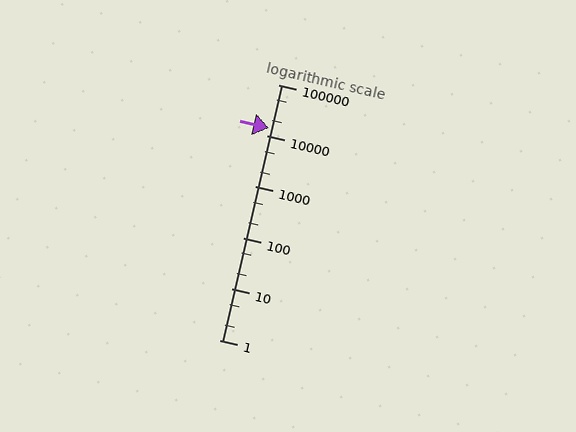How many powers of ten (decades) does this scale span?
The scale spans 5 decades, from 1 to 100000.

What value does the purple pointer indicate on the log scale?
The pointer indicates approximately 14000.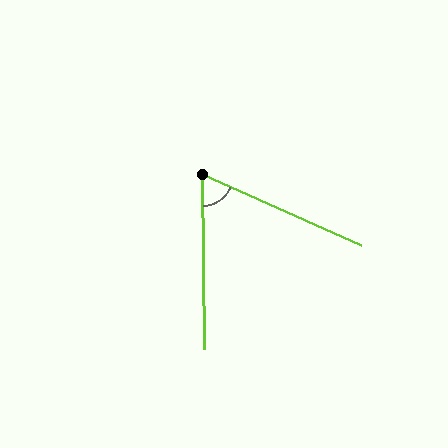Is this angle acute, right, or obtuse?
It is acute.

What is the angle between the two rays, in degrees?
Approximately 66 degrees.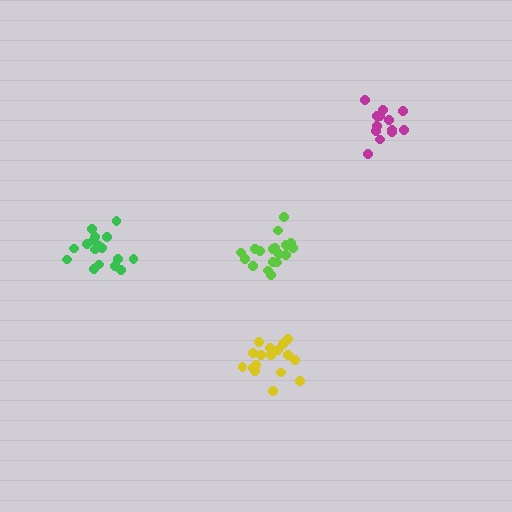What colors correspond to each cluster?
The clusters are colored: green, magenta, lime, yellow.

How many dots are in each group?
Group 1: 17 dots, Group 2: 13 dots, Group 3: 19 dots, Group 4: 18 dots (67 total).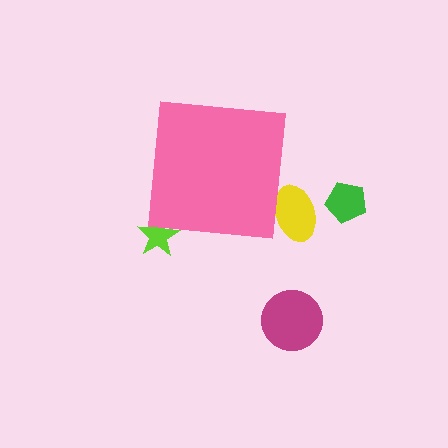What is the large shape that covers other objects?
A pink square.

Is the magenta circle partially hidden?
No, the magenta circle is fully visible.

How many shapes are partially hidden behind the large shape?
2 shapes are partially hidden.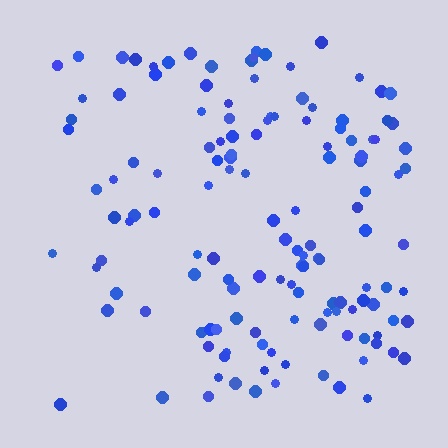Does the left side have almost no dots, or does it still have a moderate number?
Still a moderate number, just noticeably fewer than the right.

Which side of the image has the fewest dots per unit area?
The left.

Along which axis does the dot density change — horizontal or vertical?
Horizontal.